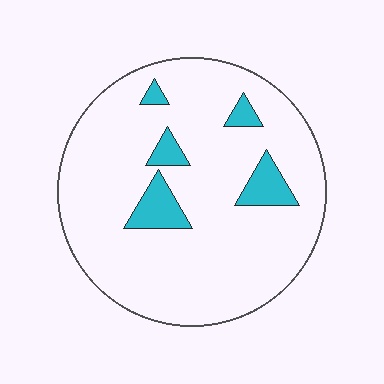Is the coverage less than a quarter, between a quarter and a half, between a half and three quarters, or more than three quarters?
Less than a quarter.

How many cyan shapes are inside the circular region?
5.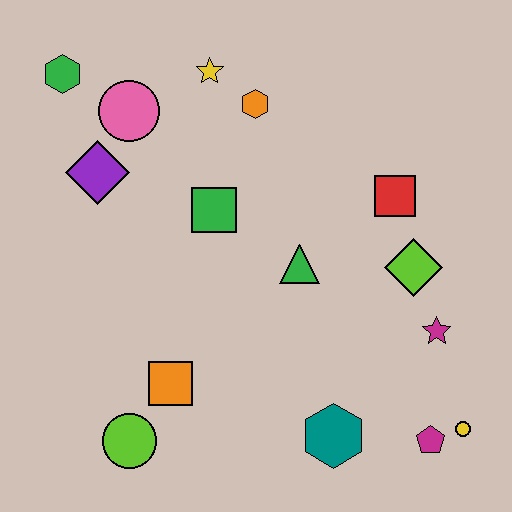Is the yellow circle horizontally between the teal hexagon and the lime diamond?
No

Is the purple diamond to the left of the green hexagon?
No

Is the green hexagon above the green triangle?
Yes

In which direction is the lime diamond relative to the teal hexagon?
The lime diamond is above the teal hexagon.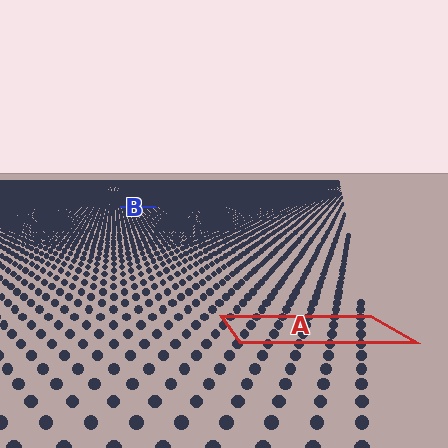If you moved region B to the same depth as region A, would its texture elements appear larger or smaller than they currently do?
They would appear larger. At a closer depth, the same texture elements are projected at a bigger on-screen size.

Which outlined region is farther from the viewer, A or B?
Region B is farther from the viewer — the texture elements inside it appear smaller and more densely packed.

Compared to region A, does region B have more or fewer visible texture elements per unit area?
Region B has more texture elements per unit area — they are packed more densely because it is farther away.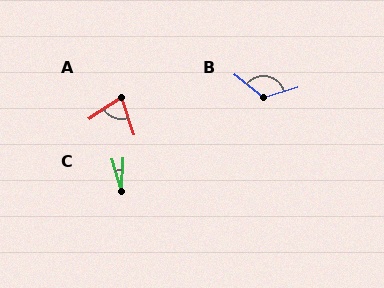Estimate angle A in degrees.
Approximately 75 degrees.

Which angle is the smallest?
C, at approximately 18 degrees.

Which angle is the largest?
B, at approximately 125 degrees.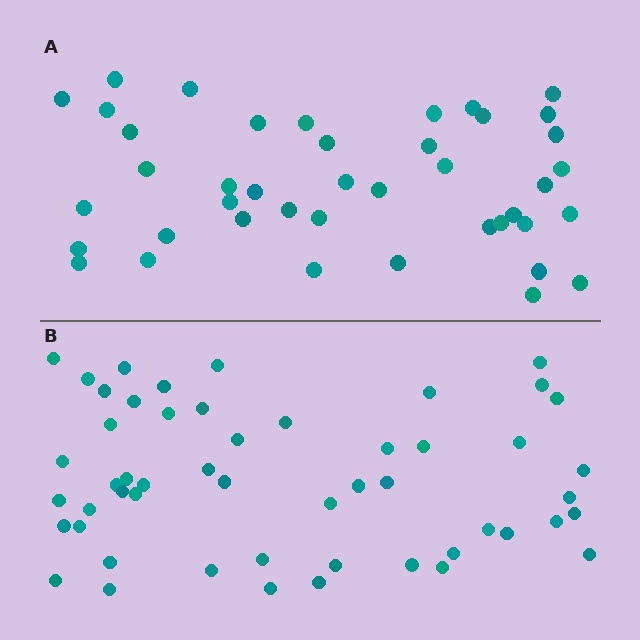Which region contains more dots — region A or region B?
Region B (the bottom region) has more dots.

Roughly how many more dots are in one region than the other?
Region B has roughly 10 or so more dots than region A.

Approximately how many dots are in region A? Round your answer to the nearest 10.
About 40 dots. (The exact count is 42, which rounds to 40.)